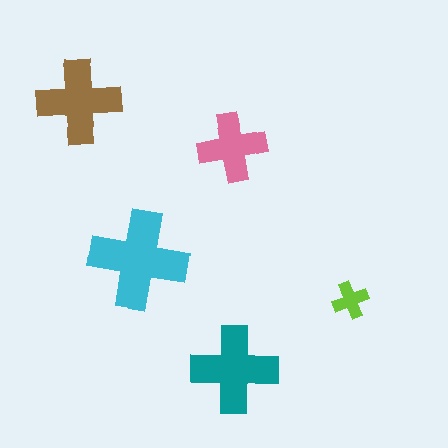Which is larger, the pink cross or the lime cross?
The pink one.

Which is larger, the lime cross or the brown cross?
The brown one.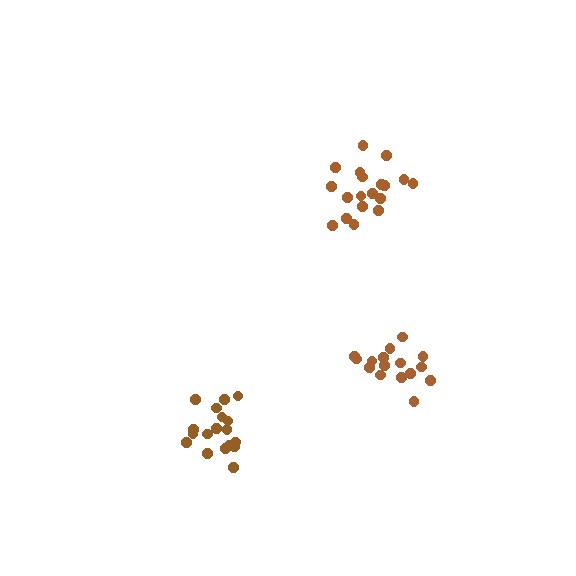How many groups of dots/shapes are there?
There are 3 groups.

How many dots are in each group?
Group 1: 19 dots, Group 2: 19 dots, Group 3: 16 dots (54 total).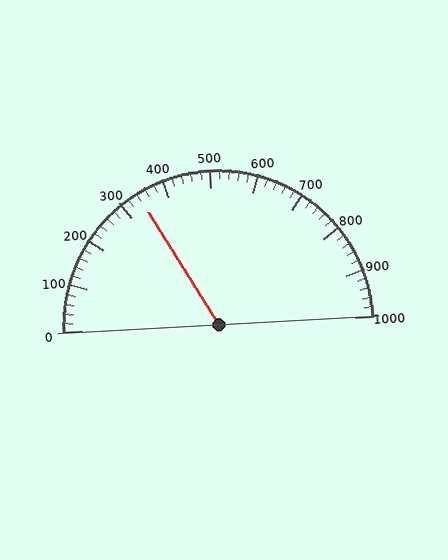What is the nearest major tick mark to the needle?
The nearest major tick mark is 300.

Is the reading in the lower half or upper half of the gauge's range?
The reading is in the lower half of the range (0 to 1000).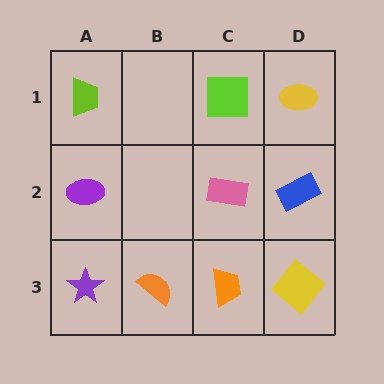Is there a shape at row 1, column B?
No, that cell is empty.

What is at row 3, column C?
An orange trapezoid.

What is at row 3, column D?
A yellow diamond.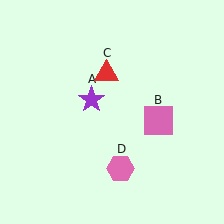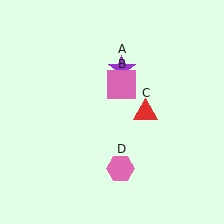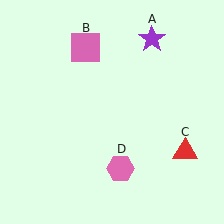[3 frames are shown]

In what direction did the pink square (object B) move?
The pink square (object B) moved up and to the left.